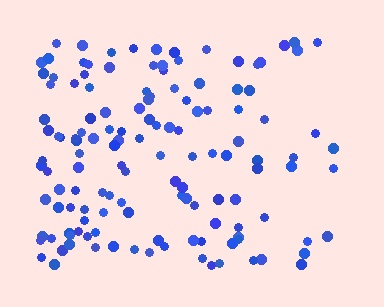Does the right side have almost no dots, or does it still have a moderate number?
Still a moderate number, just noticeably fewer than the left.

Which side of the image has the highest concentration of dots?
The left.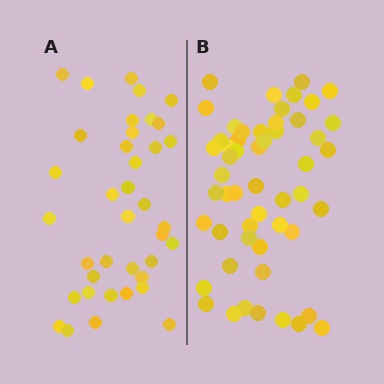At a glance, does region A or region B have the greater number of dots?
Region B (the right region) has more dots.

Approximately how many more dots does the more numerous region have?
Region B has approximately 15 more dots than region A.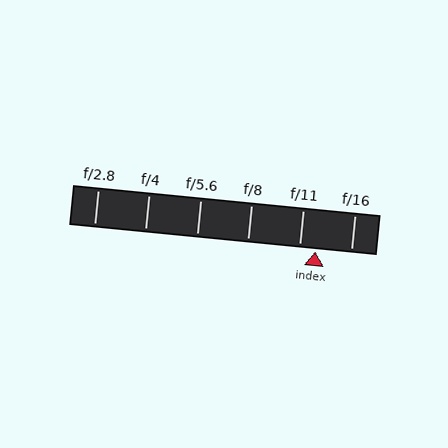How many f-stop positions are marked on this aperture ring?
There are 6 f-stop positions marked.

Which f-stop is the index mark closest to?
The index mark is closest to f/11.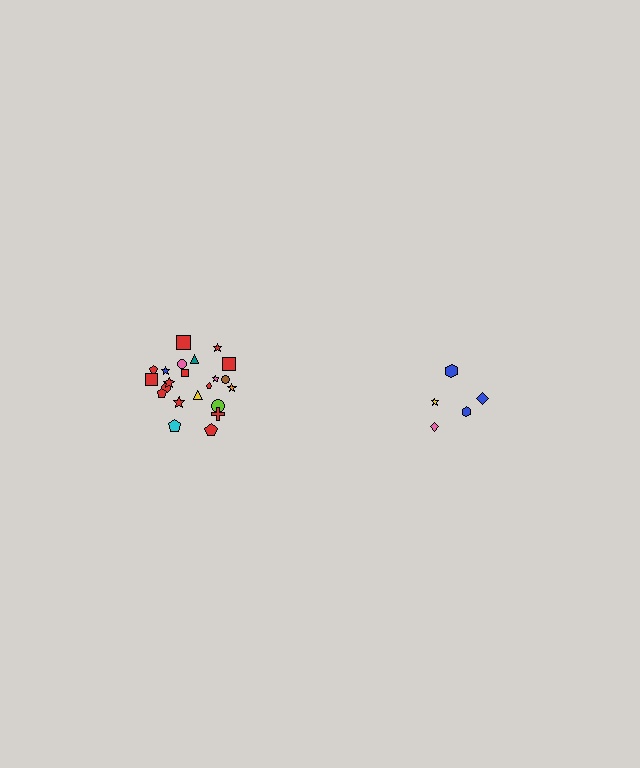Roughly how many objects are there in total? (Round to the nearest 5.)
Roughly 25 objects in total.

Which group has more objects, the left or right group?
The left group.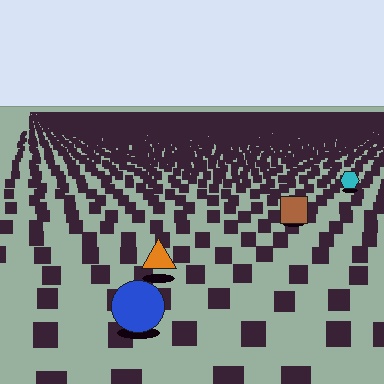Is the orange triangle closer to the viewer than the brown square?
Yes. The orange triangle is closer — you can tell from the texture gradient: the ground texture is coarser near it.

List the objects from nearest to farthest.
From nearest to farthest: the blue circle, the orange triangle, the brown square, the cyan hexagon.